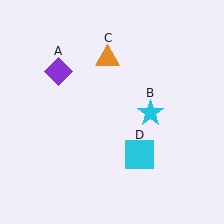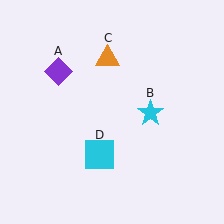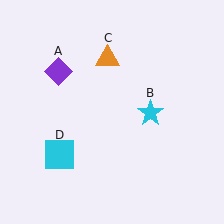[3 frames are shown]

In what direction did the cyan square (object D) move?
The cyan square (object D) moved left.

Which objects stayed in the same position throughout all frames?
Purple diamond (object A) and cyan star (object B) and orange triangle (object C) remained stationary.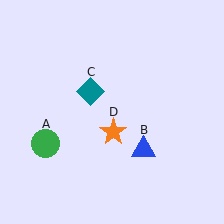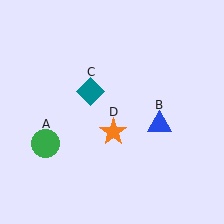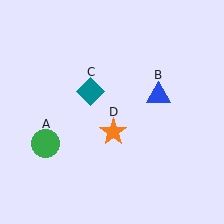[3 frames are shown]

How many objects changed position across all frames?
1 object changed position: blue triangle (object B).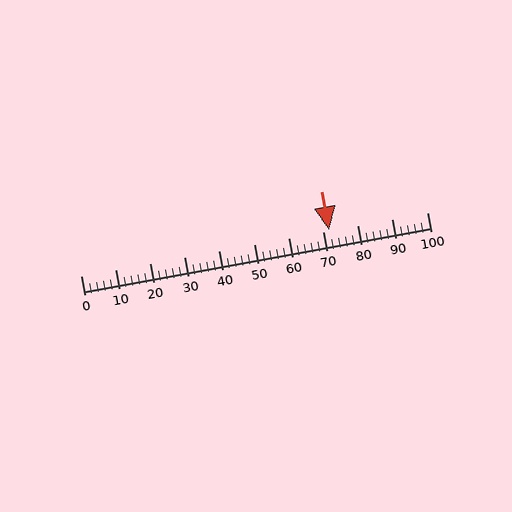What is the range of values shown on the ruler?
The ruler shows values from 0 to 100.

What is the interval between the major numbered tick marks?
The major tick marks are spaced 10 units apart.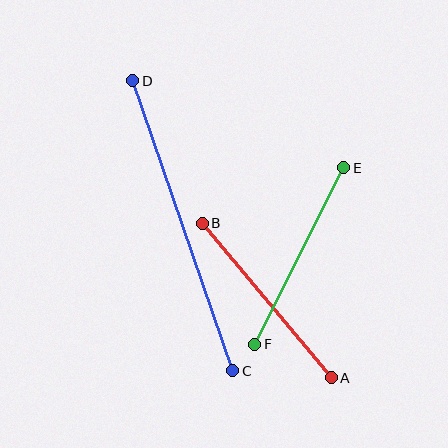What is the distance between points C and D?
The distance is approximately 307 pixels.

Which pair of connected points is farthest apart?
Points C and D are farthest apart.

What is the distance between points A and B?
The distance is approximately 201 pixels.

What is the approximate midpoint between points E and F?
The midpoint is at approximately (299, 256) pixels.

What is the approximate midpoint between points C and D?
The midpoint is at approximately (183, 226) pixels.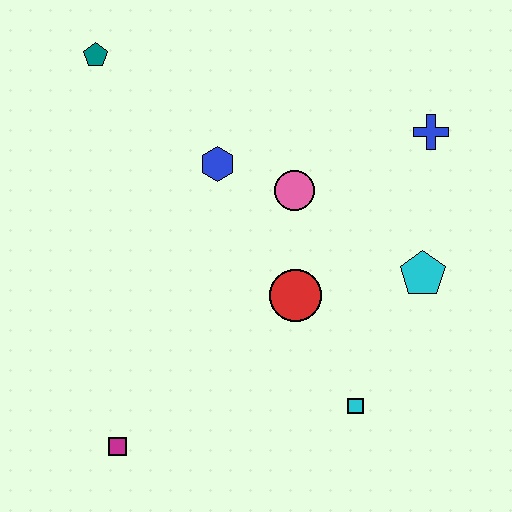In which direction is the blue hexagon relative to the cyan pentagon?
The blue hexagon is to the left of the cyan pentagon.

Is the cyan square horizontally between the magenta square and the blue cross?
Yes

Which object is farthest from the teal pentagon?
The cyan square is farthest from the teal pentagon.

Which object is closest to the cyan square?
The red circle is closest to the cyan square.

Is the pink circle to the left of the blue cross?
Yes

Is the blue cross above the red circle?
Yes